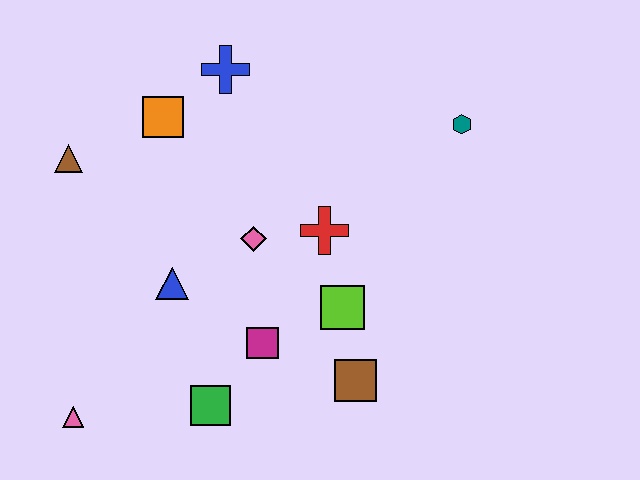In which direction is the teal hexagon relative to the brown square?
The teal hexagon is above the brown square.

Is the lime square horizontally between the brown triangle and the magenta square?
No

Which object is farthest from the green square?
The teal hexagon is farthest from the green square.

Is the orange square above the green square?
Yes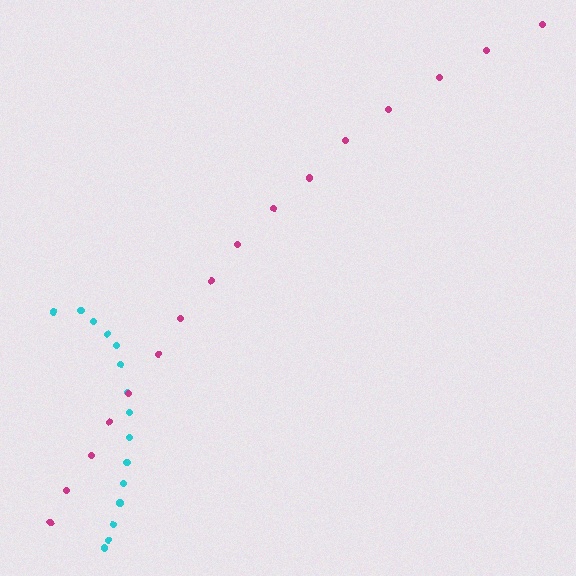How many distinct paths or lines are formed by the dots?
There are 2 distinct paths.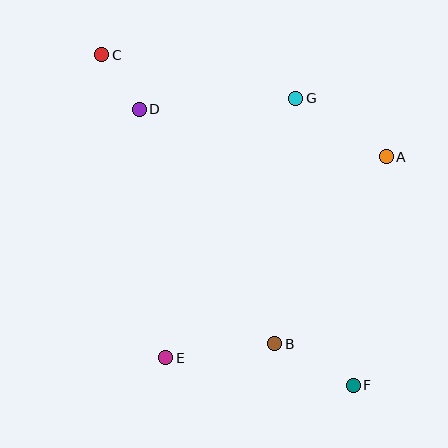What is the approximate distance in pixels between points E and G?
The distance between E and G is approximately 291 pixels.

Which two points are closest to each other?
Points C and D are closest to each other.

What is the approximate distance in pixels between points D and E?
The distance between D and E is approximately 250 pixels.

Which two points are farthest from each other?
Points C and F are farthest from each other.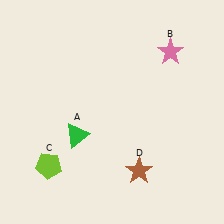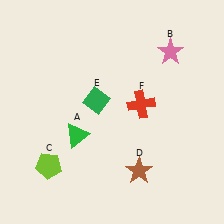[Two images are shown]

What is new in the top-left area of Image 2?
A green diamond (E) was added in the top-left area of Image 2.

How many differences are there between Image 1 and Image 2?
There are 2 differences between the two images.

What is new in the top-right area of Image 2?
A red cross (F) was added in the top-right area of Image 2.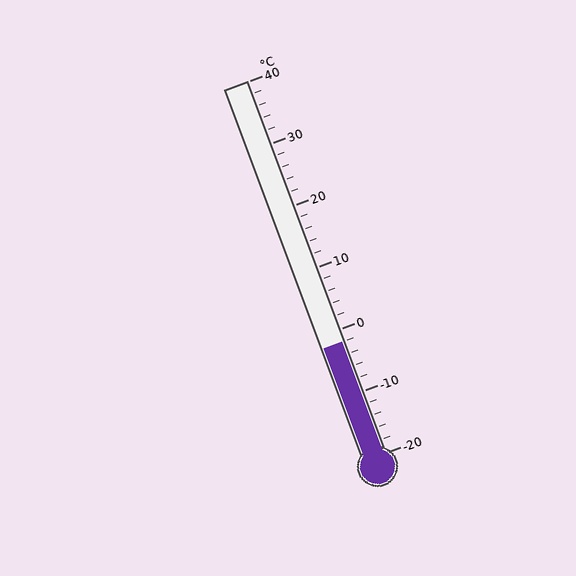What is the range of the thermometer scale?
The thermometer scale ranges from -20°C to 40°C.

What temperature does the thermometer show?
The thermometer shows approximately -2°C.